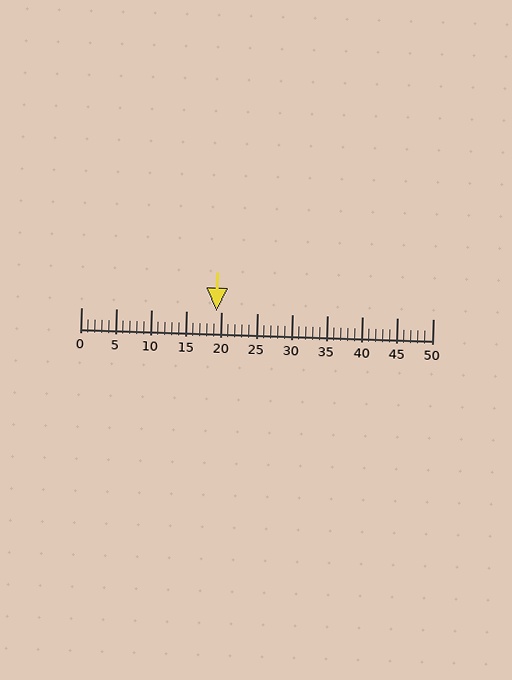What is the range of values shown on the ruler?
The ruler shows values from 0 to 50.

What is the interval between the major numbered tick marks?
The major tick marks are spaced 5 units apart.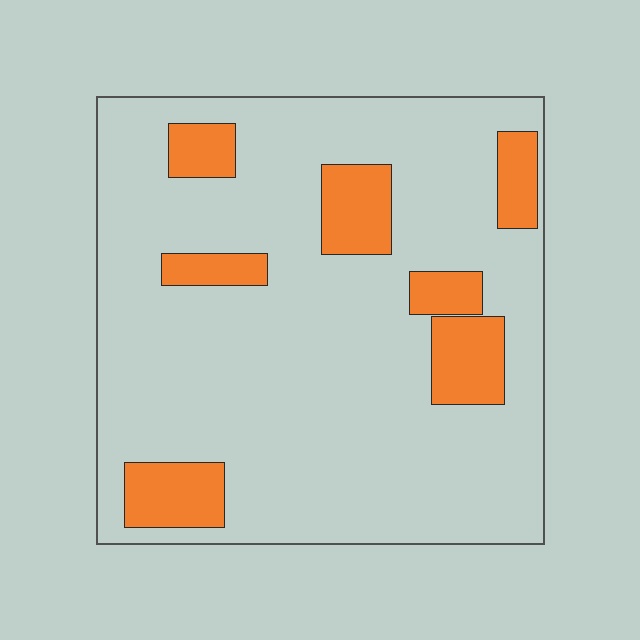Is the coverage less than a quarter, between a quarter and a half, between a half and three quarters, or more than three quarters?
Less than a quarter.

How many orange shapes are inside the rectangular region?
7.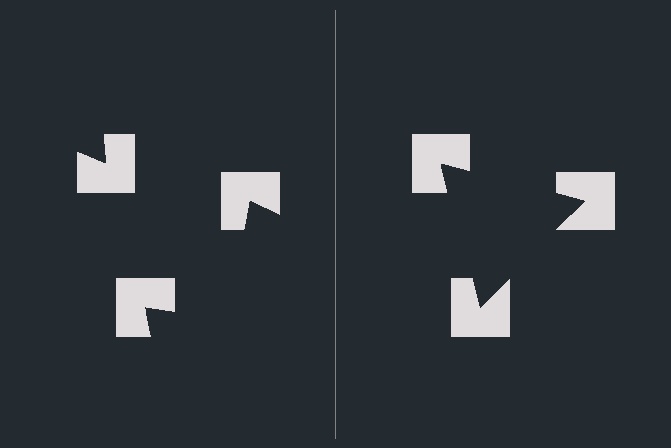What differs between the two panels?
The notched squares are positioned identically on both sides; only the wedge orientations differ. On the right they align to a triangle; on the left they are misaligned.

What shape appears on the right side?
An illusory triangle.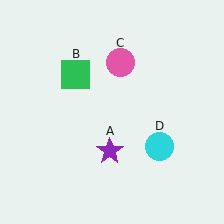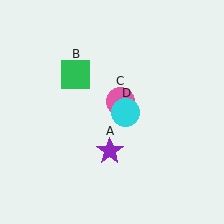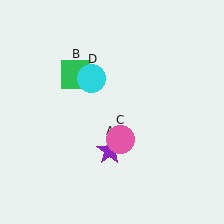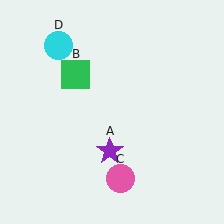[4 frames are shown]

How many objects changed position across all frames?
2 objects changed position: pink circle (object C), cyan circle (object D).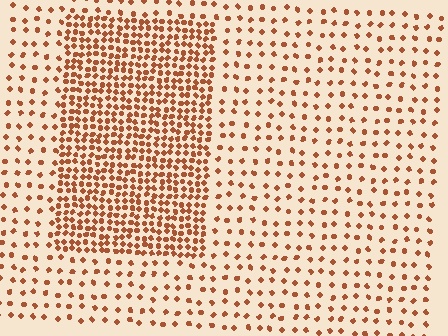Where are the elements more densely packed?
The elements are more densely packed inside the rectangle boundary.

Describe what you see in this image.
The image contains small brown elements arranged at two different densities. A rectangle-shaped region is visible where the elements are more densely packed than the surrounding area.